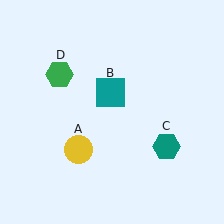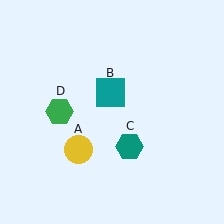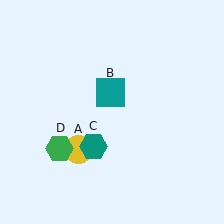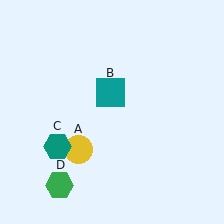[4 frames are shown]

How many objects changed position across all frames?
2 objects changed position: teal hexagon (object C), green hexagon (object D).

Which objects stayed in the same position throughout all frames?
Yellow circle (object A) and teal square (object B) remained stationary.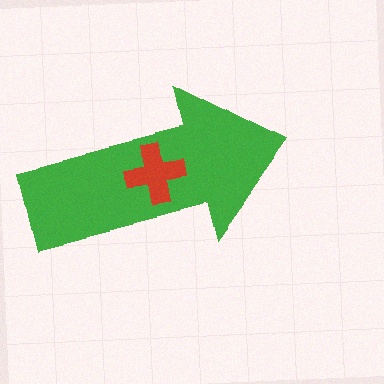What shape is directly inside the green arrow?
The red cross.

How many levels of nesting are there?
2.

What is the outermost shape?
The green arrow.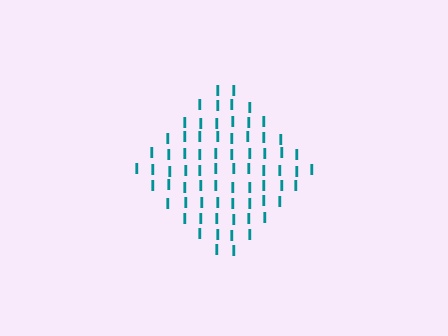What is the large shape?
The large shape is a diamond.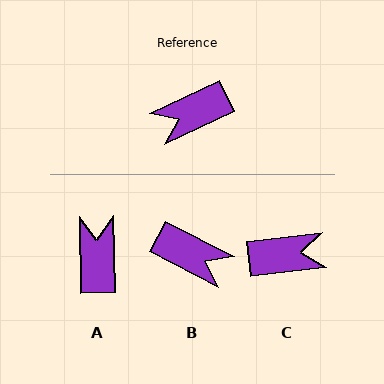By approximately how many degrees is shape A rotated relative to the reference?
Approximately 115 degrees clockwise.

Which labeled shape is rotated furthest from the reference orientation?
C, about 161 degrees away.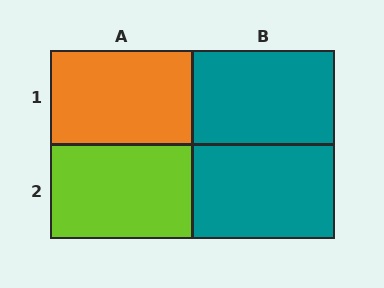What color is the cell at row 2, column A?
Lime.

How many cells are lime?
1 cell is lime.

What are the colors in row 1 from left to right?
Orange, teal.